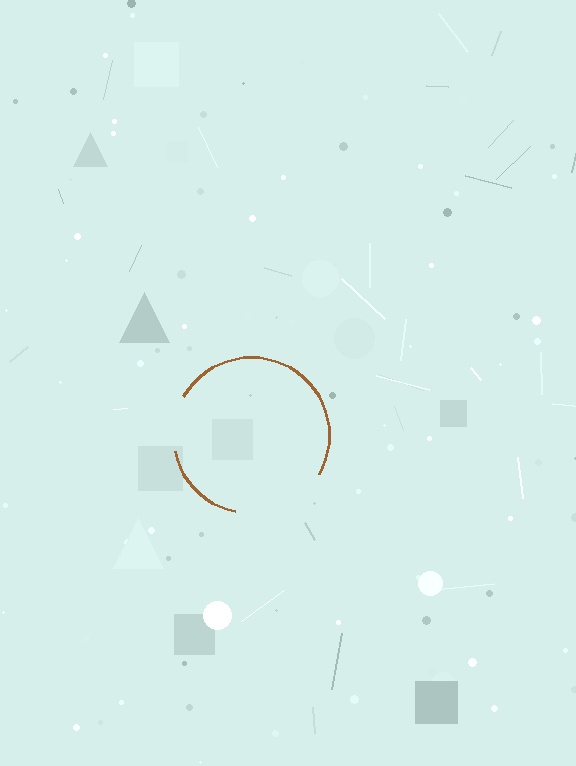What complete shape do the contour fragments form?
The contour fragments form a circle.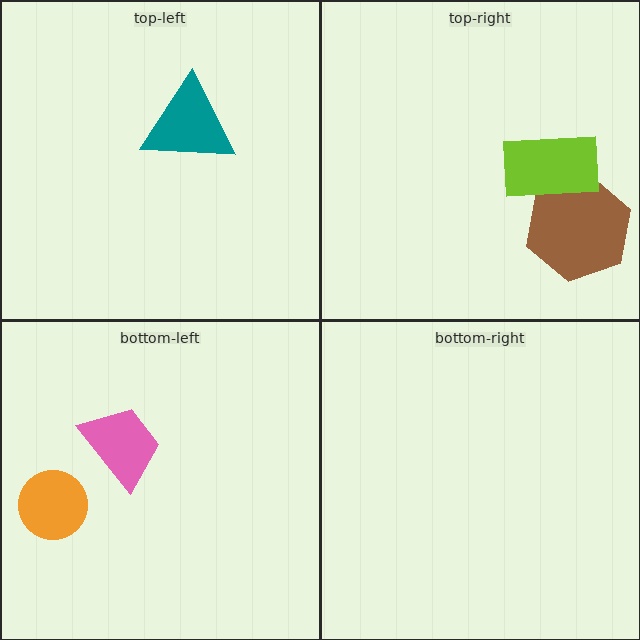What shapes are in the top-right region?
The brown hexagon, the lime rectangle.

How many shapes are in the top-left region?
1.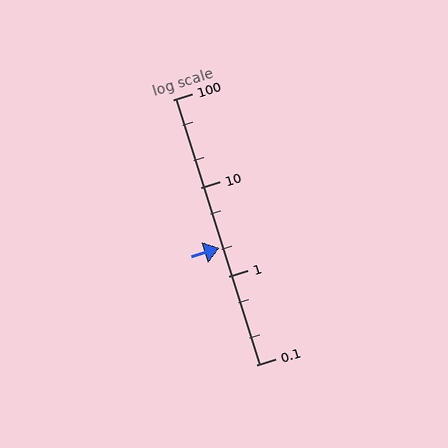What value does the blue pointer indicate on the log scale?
The pointer indicates approximately 2.1.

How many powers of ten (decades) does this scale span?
The scale spans 3 decades, from 0.1 to 100.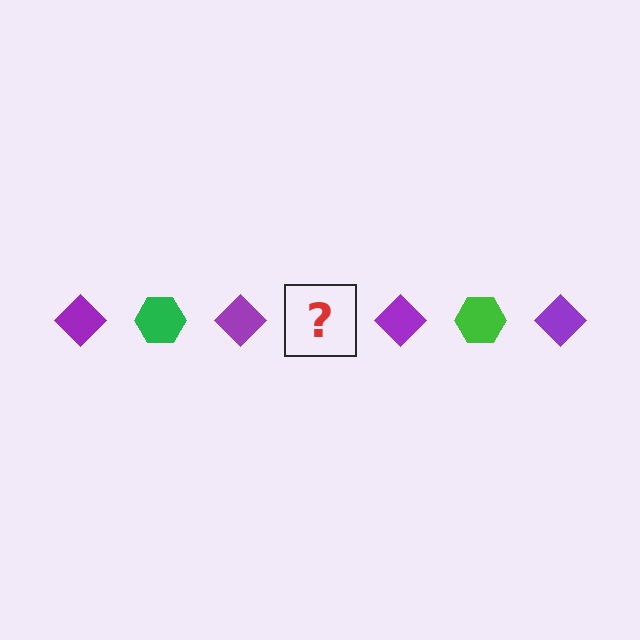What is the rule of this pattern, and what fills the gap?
The rule is that the pattern alternates between purple diamond and green hexagon. The gap should be filled with a green hexagon.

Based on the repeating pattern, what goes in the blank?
The blank should be a green hexagon.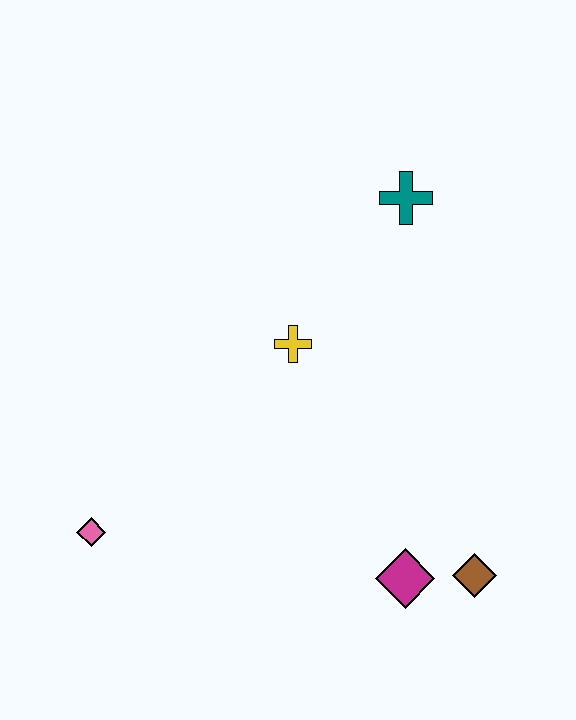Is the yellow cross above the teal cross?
No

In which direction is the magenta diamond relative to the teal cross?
The magenta diamond is below the teal cross.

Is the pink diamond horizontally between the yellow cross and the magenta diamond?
No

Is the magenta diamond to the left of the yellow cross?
No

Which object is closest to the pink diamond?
The yellow cross is closest to the pink diamond.